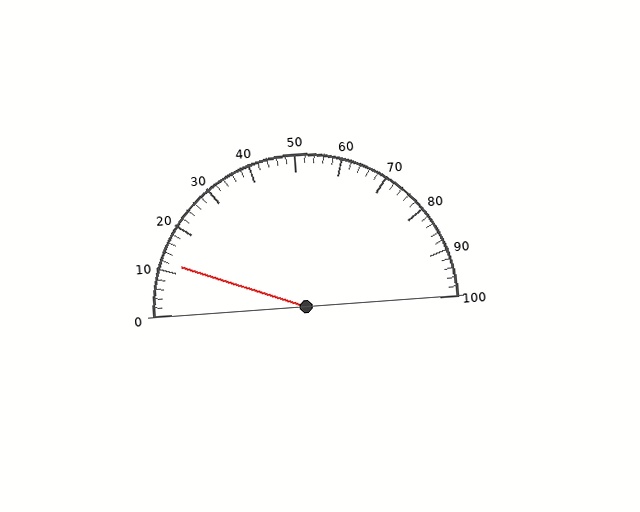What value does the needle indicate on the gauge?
The needle indicates approximately 12.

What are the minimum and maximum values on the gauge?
The gauge ranges from 0 to 100.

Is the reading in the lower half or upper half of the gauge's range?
The reading is in the lower half of the range (0 to 100).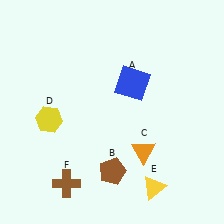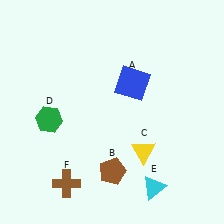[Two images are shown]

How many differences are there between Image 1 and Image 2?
There are 3 differences between the two images.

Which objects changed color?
C changed from orange to yellow. D changed from yellow to green. E changed from yellow to cyan.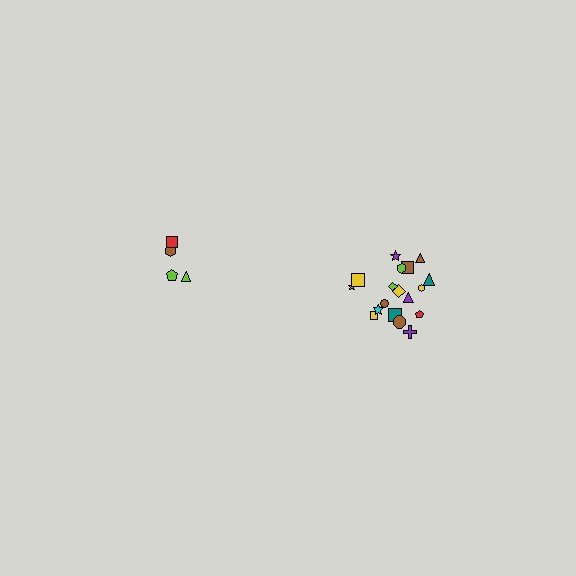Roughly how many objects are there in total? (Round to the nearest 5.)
Roughly 20 objects in total.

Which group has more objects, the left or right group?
The right group.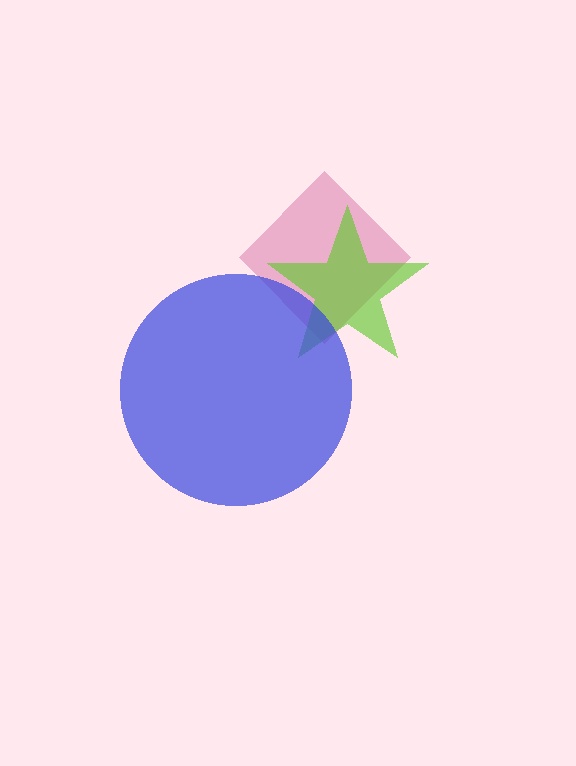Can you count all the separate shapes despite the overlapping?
Yes, there are 3 separate shapes.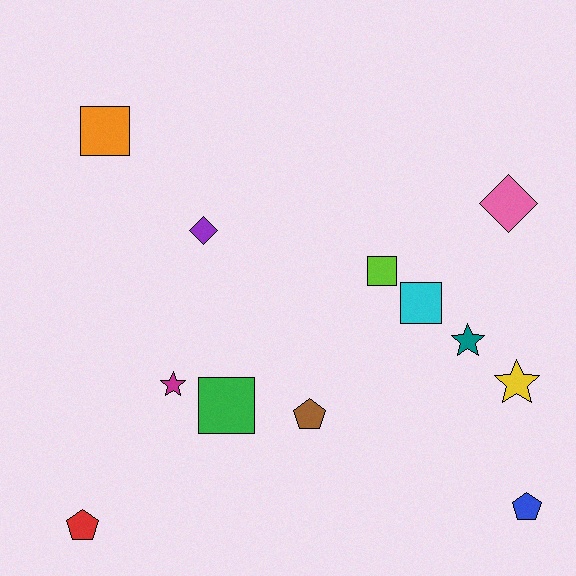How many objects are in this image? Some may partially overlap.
There are 12 objects.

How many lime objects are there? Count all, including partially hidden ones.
There is 1 lime object.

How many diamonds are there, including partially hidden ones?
There are 2 diamonds.